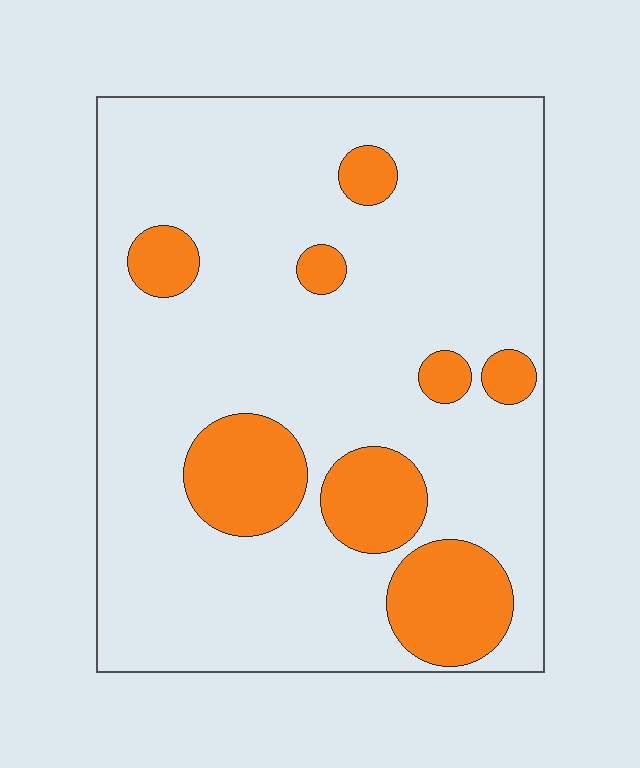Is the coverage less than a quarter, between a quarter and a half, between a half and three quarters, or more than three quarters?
Less than a quarter.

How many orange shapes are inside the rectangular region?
8.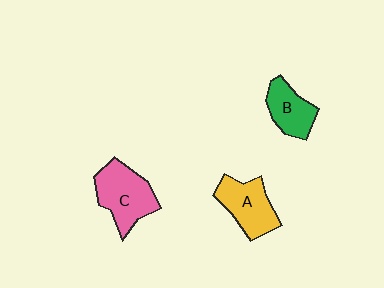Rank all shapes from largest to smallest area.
From largest to smallest: C (pink), A (yellow), B (green).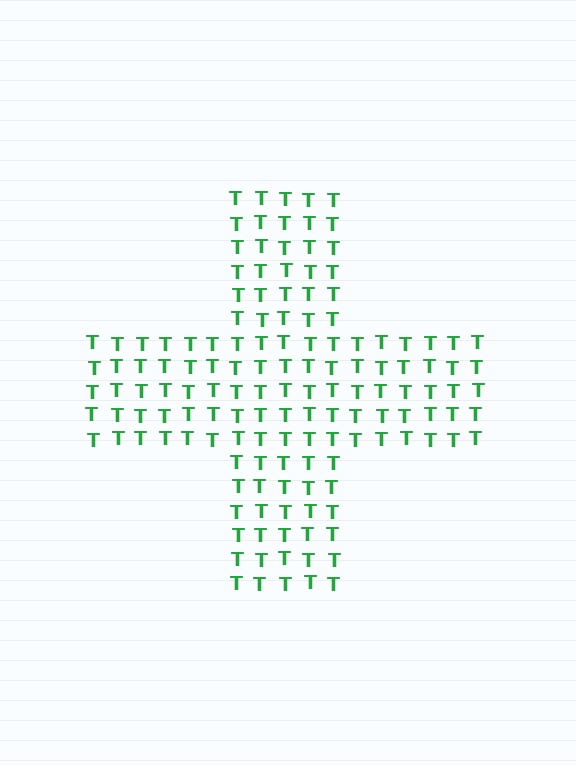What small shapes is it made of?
It is made of small letter T's.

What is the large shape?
The large shape is a cross.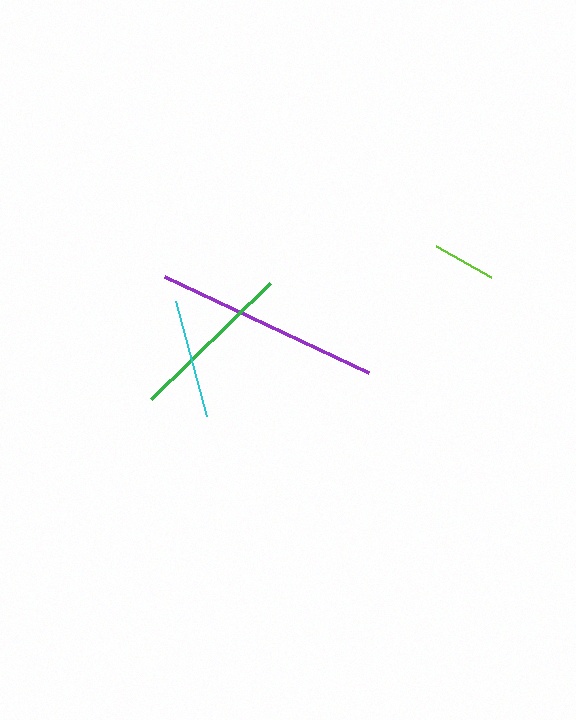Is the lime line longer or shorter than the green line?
The green line is longer than the lime line.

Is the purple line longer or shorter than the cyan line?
The purple line is longer than the cyan line.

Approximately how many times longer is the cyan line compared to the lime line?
The cyan line is approximately 1.9 times the length of the lime line.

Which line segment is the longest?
The purple line is the longest at approximately 226 pixels.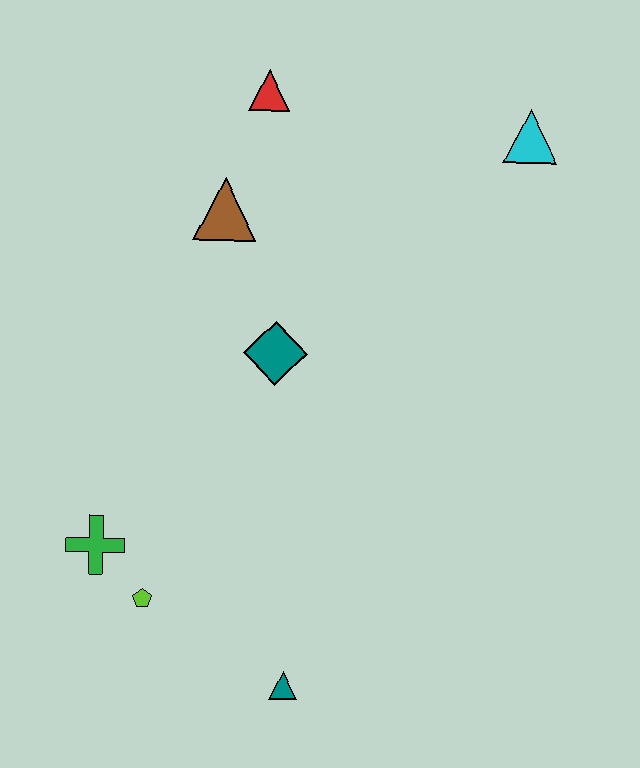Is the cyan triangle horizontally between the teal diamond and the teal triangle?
No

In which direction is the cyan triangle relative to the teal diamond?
The cyan triangle is to the right of the teal diamond.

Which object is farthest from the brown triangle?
The teal triangle is farthest from the brown triangle.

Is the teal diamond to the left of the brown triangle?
No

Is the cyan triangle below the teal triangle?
No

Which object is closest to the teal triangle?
The lime pentagon is closest to the teal triangle.